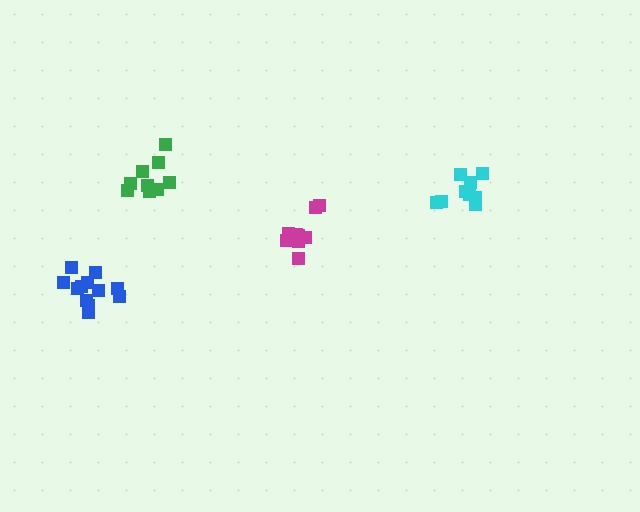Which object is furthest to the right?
The cyan cluster is rightmost.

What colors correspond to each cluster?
The clusters are colored: cyan, green, magenta, blue.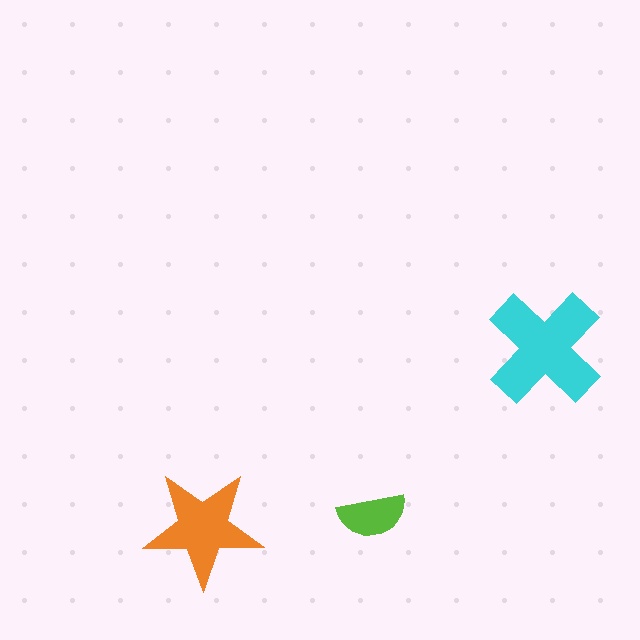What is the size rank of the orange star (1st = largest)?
2nd.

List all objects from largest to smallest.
The cyan cross, the orange star, the lime semicircle.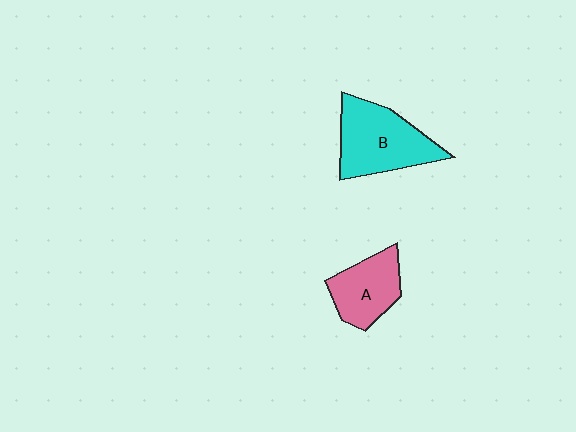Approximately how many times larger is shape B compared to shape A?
Approximately 1.4 times.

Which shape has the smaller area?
Shape A (pink).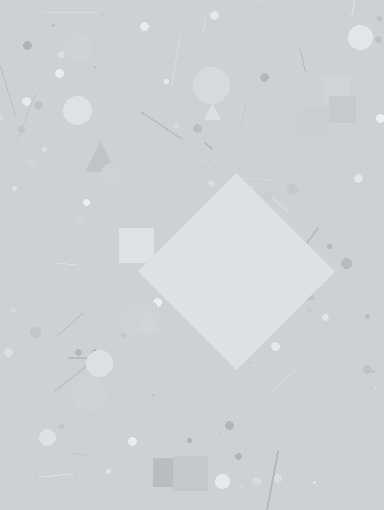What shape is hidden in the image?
A diamond is hidden in the image.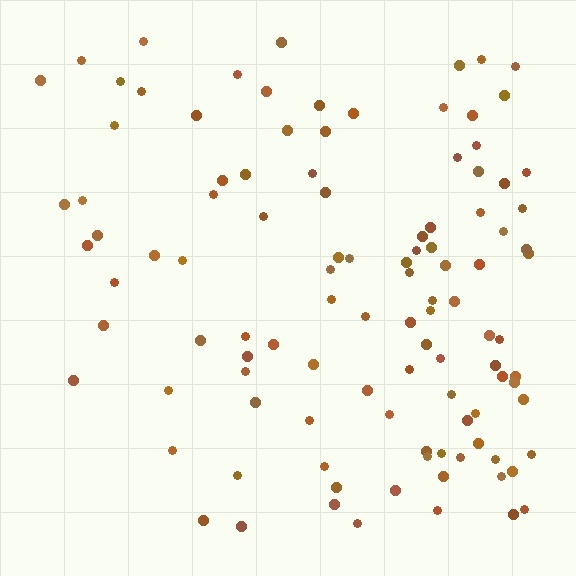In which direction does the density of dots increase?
From left to right, with the right side densest.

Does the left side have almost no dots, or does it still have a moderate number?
Still a moderate number, just noticeably fewer than the right.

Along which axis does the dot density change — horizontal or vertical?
Horizontal.